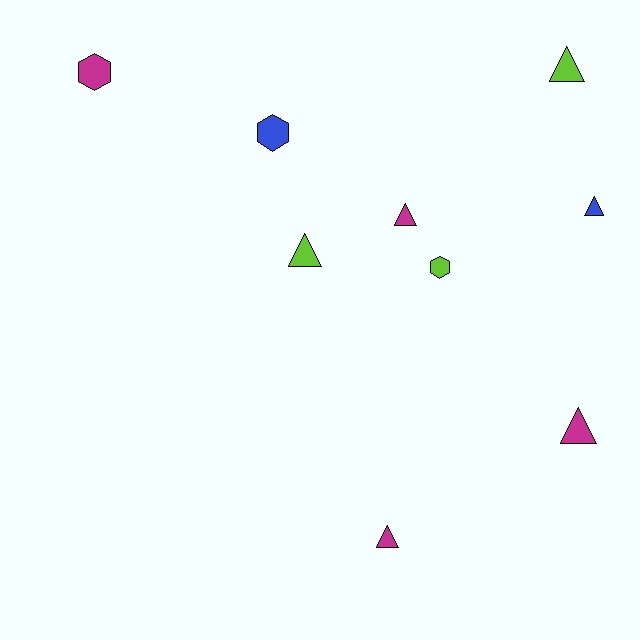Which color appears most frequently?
Magenta, with 4 objects.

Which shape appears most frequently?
Triangle, with 6 objects.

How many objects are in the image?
There are 9 objects.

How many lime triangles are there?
There are 2 lime triangles.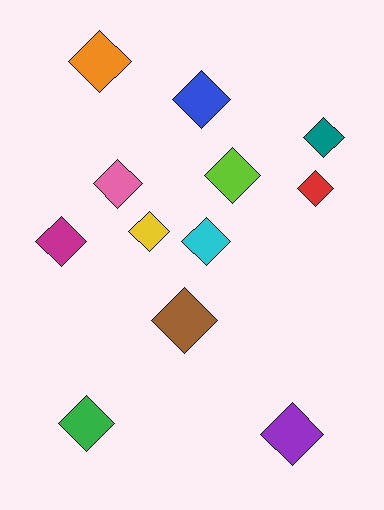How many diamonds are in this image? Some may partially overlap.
There are 12 diamonds.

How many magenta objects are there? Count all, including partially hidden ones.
There is 1 magenta object.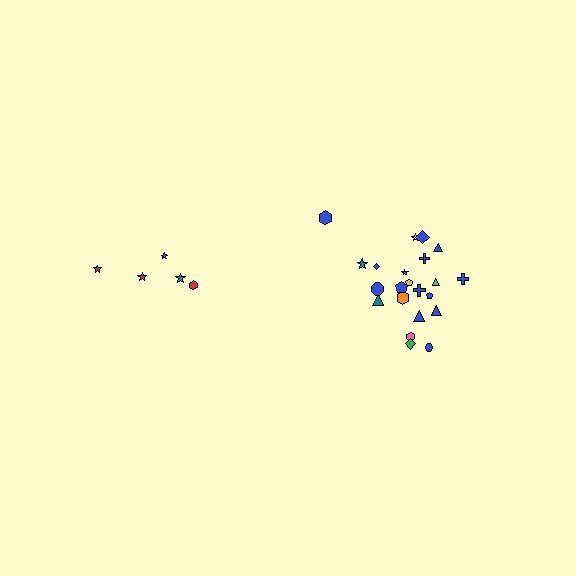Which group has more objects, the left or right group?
The right group.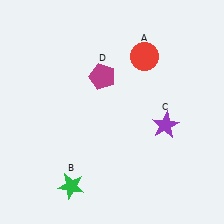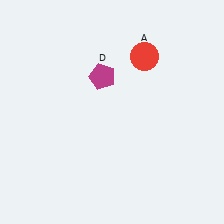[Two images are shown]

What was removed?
The purple star (C), the green star (B) were removed in Image 2.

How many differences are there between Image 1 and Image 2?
There are 2 differences between the two images.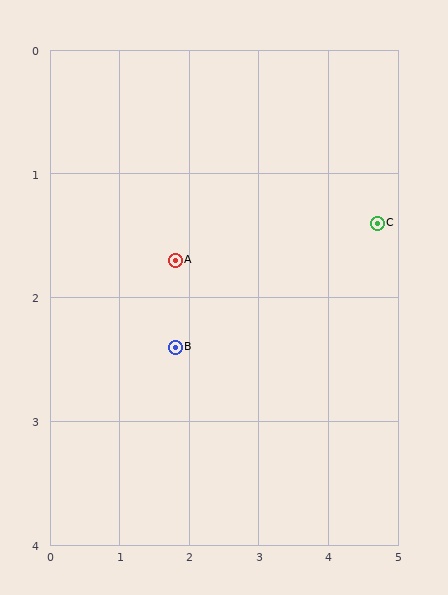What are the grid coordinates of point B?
Point B is at approximately (1.8, 2.4).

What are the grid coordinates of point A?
Point A is at approximately (1.8, 1.7).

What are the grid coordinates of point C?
Point C is at approximately (4.7, 1.4).